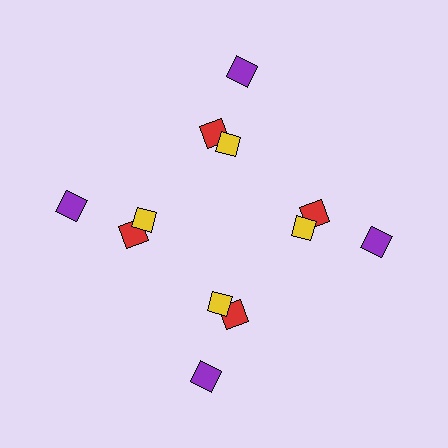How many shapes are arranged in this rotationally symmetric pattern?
There are 12 shapes, arranged in 4 groups of 3.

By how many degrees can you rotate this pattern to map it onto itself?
The pattern maps onto itself every 90 degrees of rotation.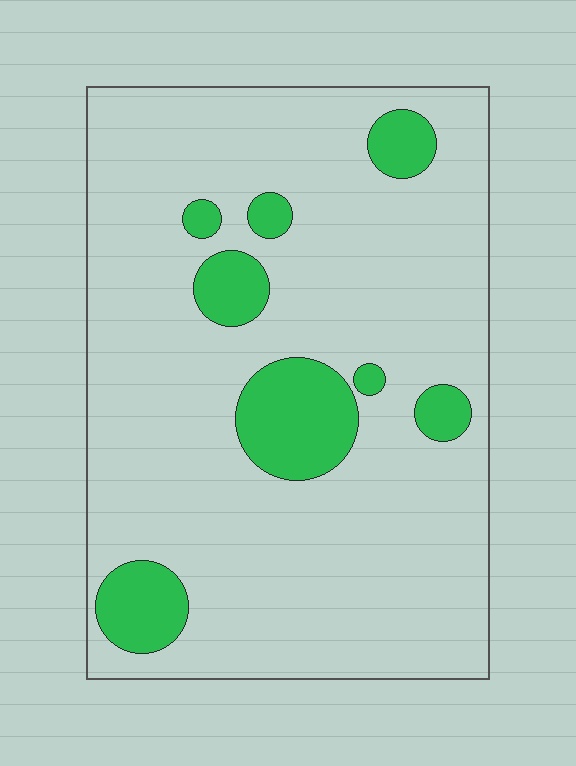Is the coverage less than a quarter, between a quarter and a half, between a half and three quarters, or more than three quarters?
Less than a quarter.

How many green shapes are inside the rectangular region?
8.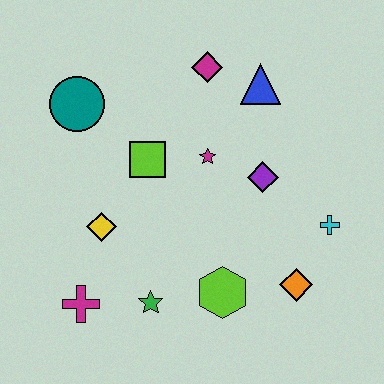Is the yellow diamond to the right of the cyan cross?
No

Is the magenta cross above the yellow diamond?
No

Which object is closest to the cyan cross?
The orange diamond is closest to the cyan cross.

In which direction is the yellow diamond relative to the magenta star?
The yellow diamond is to the left of the magenta star.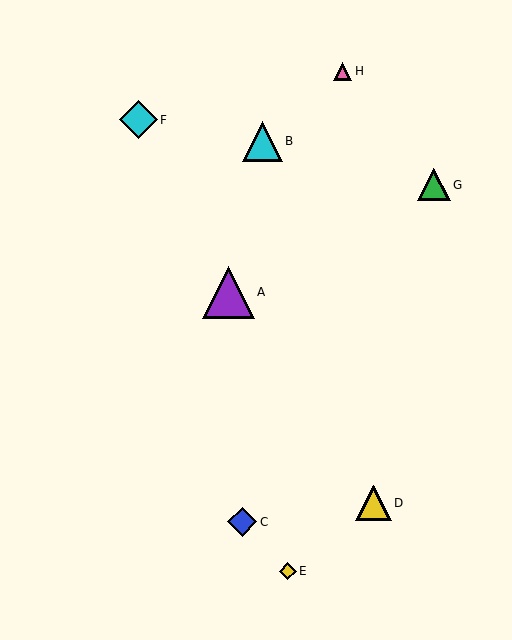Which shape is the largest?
The purple triangle (labeled A) is the largest.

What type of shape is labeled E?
Shape E is a yellow diamond.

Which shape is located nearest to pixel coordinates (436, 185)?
The green triangle (labeled G) at (434, 185) is nearest to that location.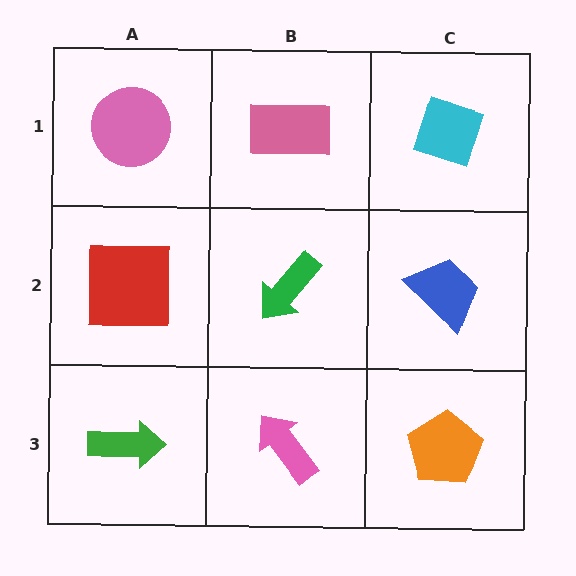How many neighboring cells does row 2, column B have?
4.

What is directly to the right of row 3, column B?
An orange pentagon.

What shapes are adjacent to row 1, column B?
A green arrow (row 2, column B), a pink circle (row 1, column A), a cyan diamond (row 1, column C).